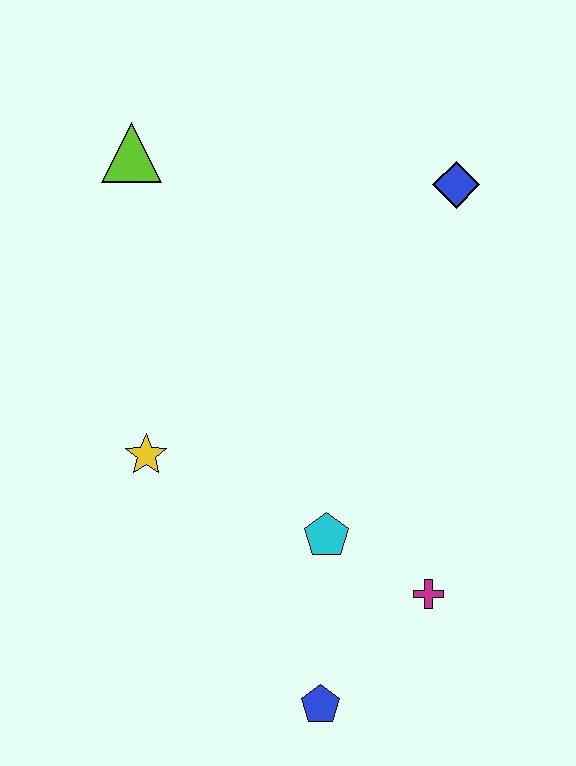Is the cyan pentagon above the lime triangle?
No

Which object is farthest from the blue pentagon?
The lime triangle is farthest from the blue pentagon.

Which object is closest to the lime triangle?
The yellow star is closest to the lime triangle.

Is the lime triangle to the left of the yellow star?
Yes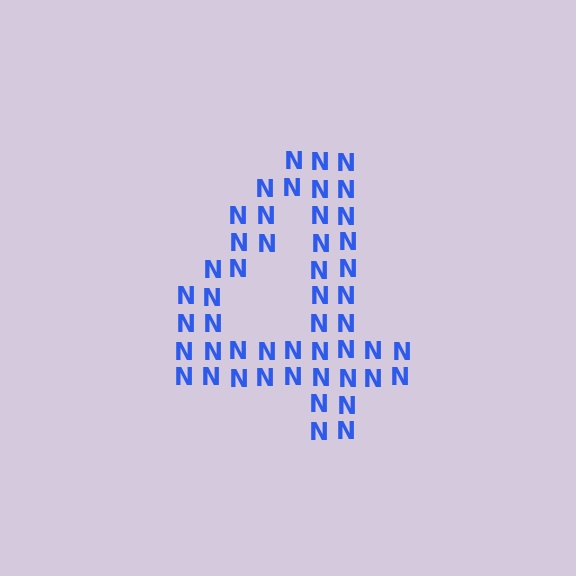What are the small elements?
The small elements are letter N's.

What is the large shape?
The large shape is the digit 4.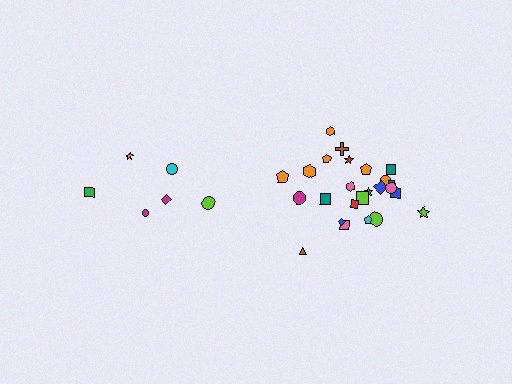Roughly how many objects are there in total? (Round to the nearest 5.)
Roughly 30 objects in total.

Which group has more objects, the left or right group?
The right group.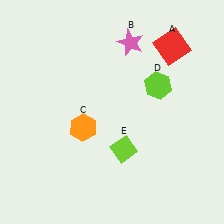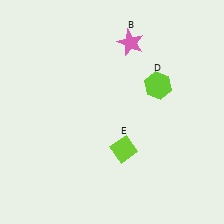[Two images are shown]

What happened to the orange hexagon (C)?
The orange hexagon (C) was removed in Image 2. It was in the bottom-left area of Image 1.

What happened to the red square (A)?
The red square (A) was removed in Image 2. It was in the top-right area of Image 1.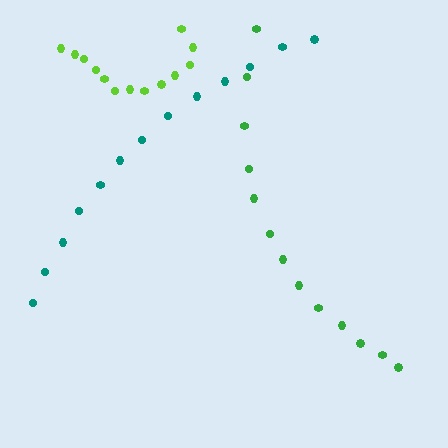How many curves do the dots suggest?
There are 3 distinct paths.